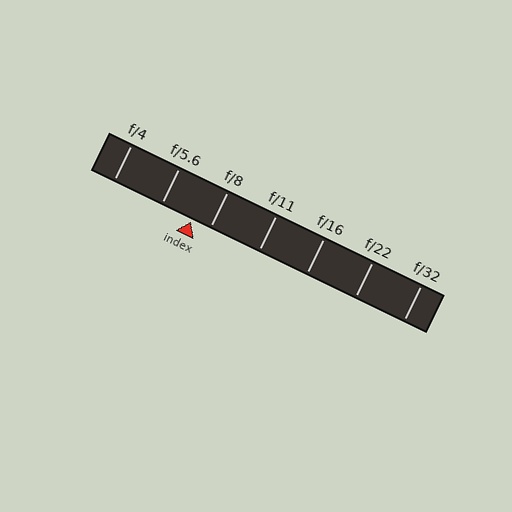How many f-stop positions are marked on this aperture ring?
There are 7 f-stop positions marked.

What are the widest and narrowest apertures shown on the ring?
The widest aperture shown is f/4 and the narrowest is f/32.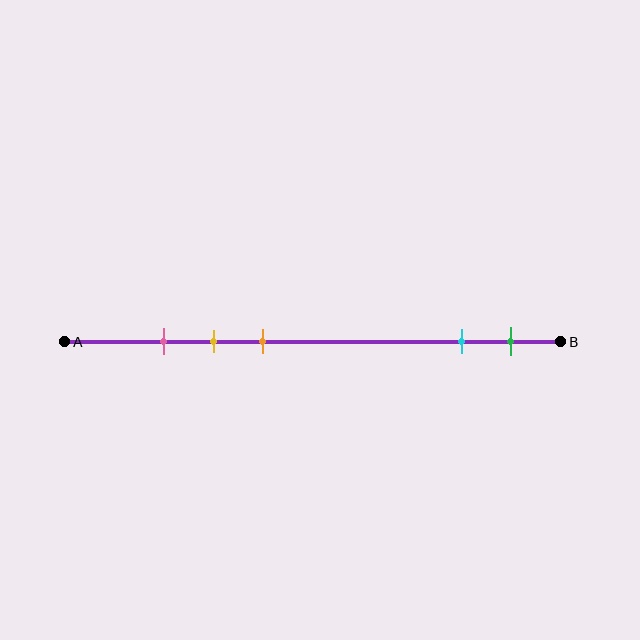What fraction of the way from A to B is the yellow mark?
The yellow mark is approximately 30% (0.3) of the way from A to B.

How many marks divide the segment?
There are 5 marks dividing the segment.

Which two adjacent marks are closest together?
The pink and yellow marks are the closest adjacent pair.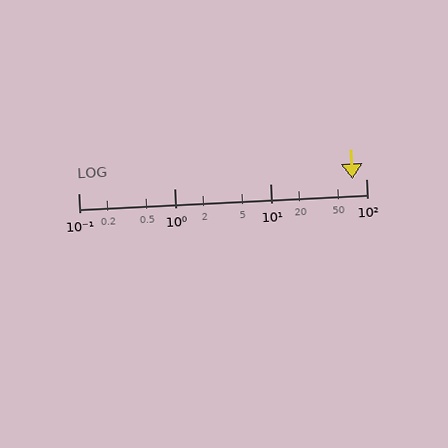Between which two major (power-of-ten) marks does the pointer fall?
The pointer is between 10 and 100.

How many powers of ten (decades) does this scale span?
The scale spans 3 decades, from 0.1 to 100.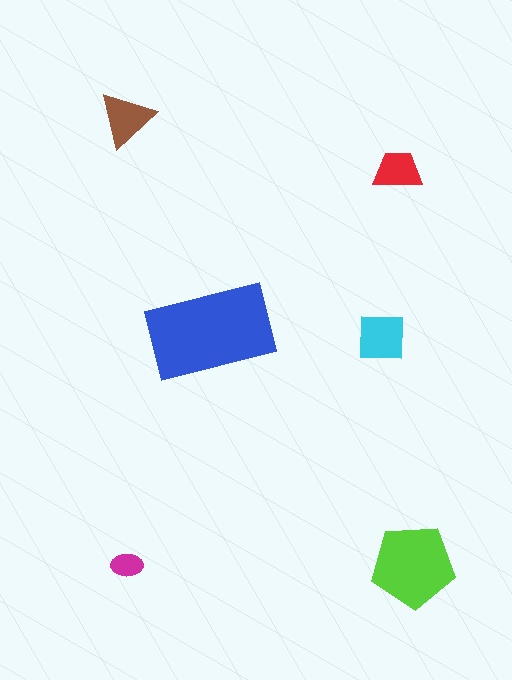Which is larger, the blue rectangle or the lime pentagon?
The blue rectangle.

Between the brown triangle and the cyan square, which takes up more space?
The cyan square.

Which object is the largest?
The blue rectangle.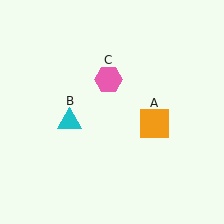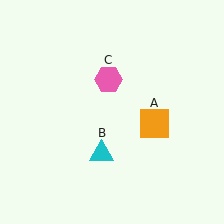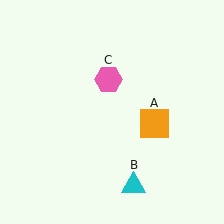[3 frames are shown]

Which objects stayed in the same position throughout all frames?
Orange square (object A) and pink hexagon (object C) remained stationary.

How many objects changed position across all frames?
1 object changed position: cyan triangle (object B).